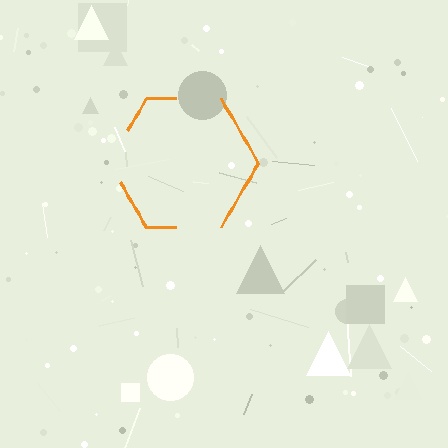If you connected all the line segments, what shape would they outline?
They would outline a hexagon.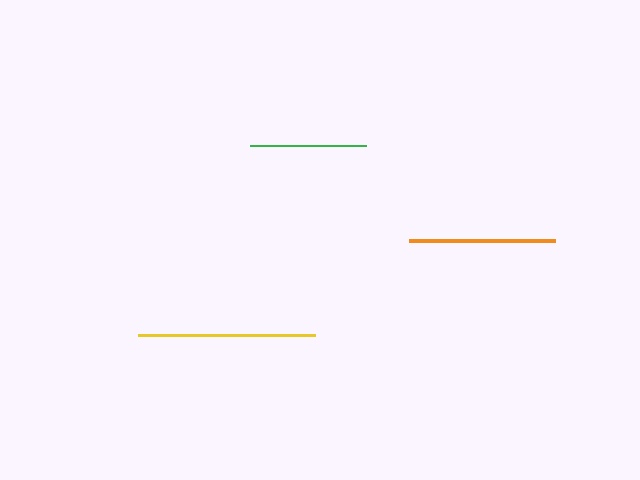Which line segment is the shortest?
The green line is the shortest at approximately 116 pixels.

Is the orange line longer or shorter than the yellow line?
The yellow line is longer than the orange line.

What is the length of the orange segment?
The orange segment is approximately 147 pixels long.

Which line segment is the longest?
The yellow line is the longest at approximately 177 pixels.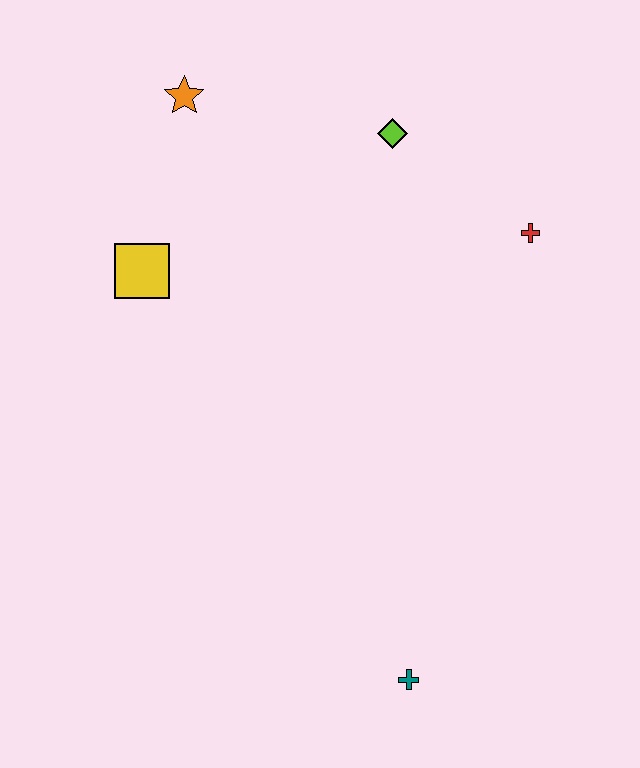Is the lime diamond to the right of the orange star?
Yes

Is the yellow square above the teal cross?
Yes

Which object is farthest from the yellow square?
The teal cross is farthest from the yellow square.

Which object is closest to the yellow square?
The orange star is closest to the yellow square.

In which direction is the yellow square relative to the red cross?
The yellow square is to the left of the red cross.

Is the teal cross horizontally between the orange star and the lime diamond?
No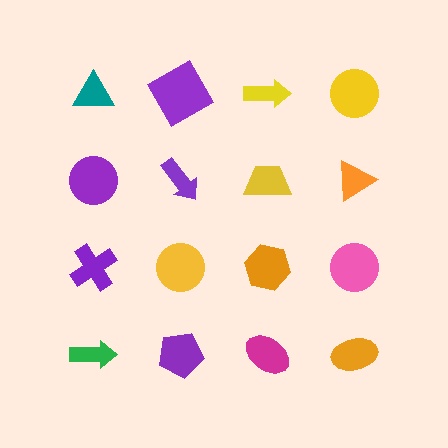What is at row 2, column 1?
A purple circle.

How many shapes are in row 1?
4 shapes.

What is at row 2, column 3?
A yellow trapezoid.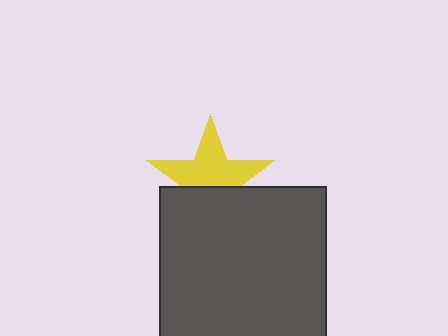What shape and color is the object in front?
The object in front is a dark gray square.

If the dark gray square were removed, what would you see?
You would see the complete yellow star.